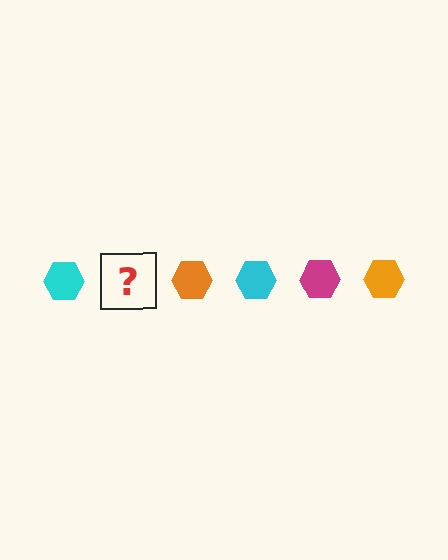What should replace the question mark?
The question mark should be replaced with a magenta hexagon.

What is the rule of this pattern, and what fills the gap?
The rule is that the pattern cycles through cyan, magenta, orange hexagons. The gap should be filled with a magenta hexagon.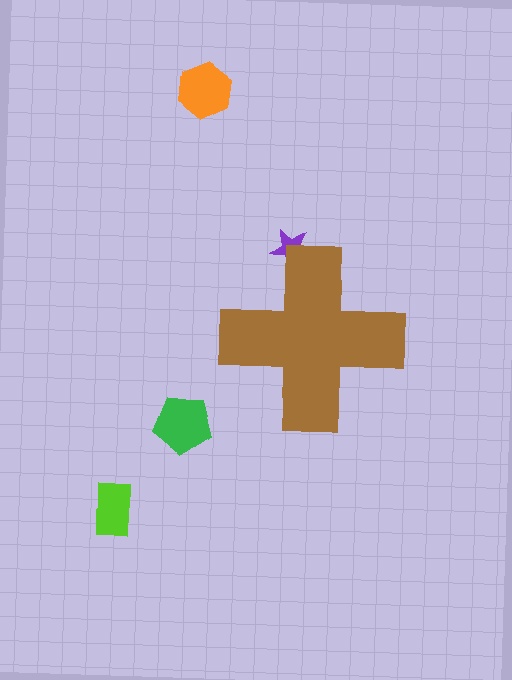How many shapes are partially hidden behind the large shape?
1 shape is partially hidden.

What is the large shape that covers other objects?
A brown cross.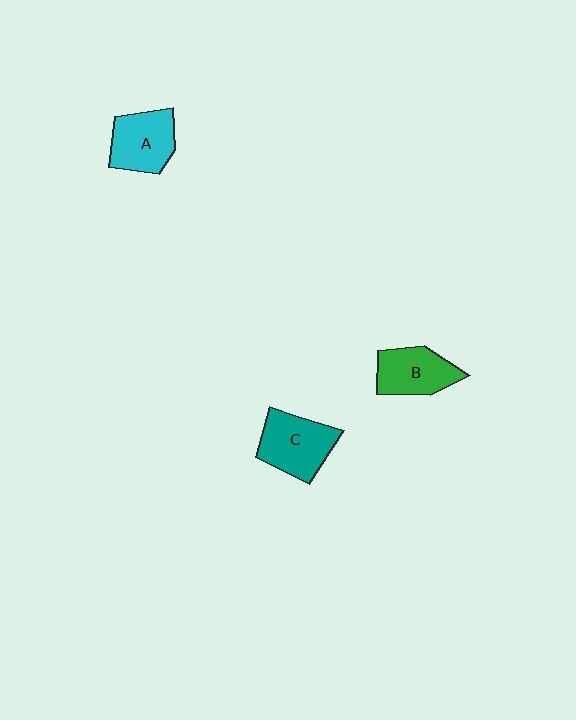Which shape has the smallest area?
Shape B (green).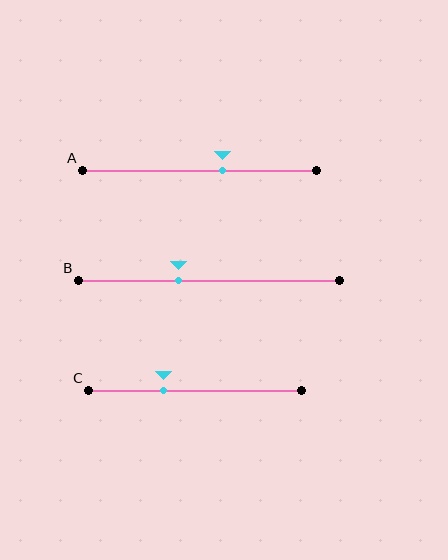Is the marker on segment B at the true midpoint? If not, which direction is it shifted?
No, the marker on segment B is shifted to the left by about 11% of the segment length.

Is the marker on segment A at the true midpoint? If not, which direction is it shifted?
No, the marker on segment A is shifted to the right by about 10% of the segment length.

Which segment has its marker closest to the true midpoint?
Segment A has its marker closest to the true midpoint.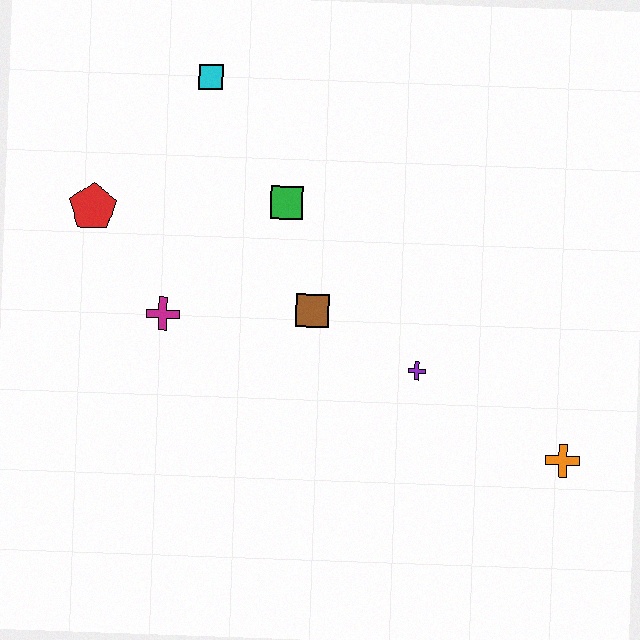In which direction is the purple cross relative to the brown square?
The purple cross is to the right of the brown square.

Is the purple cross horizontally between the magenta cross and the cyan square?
No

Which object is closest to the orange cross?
The purple cross is closest to the orange cross.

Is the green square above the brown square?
Yes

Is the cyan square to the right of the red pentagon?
Yes